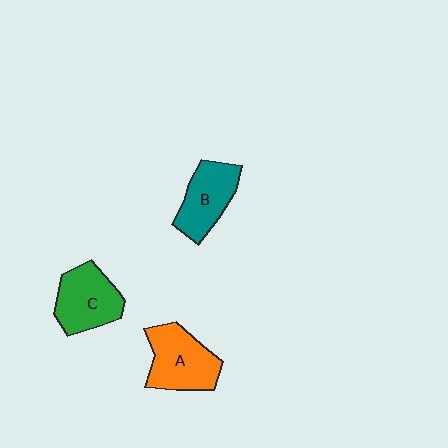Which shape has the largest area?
Shape A (orange).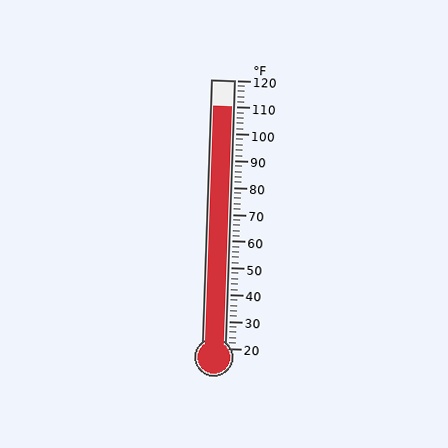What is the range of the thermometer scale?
The thermometer scale ranges from 20°F to 120°F.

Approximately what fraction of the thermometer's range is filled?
The thermometer is filled to approximately 90% of its range.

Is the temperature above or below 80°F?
The temperature is above 80°F.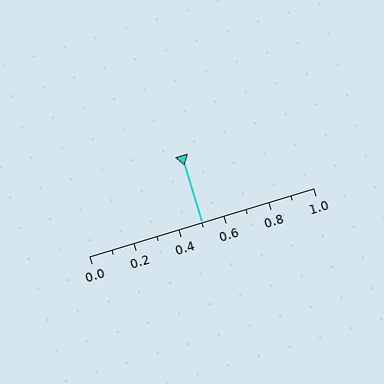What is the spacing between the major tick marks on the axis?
The major ticks are spaced 0.2 apart.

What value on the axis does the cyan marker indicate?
The marker indicates approximately 0.5.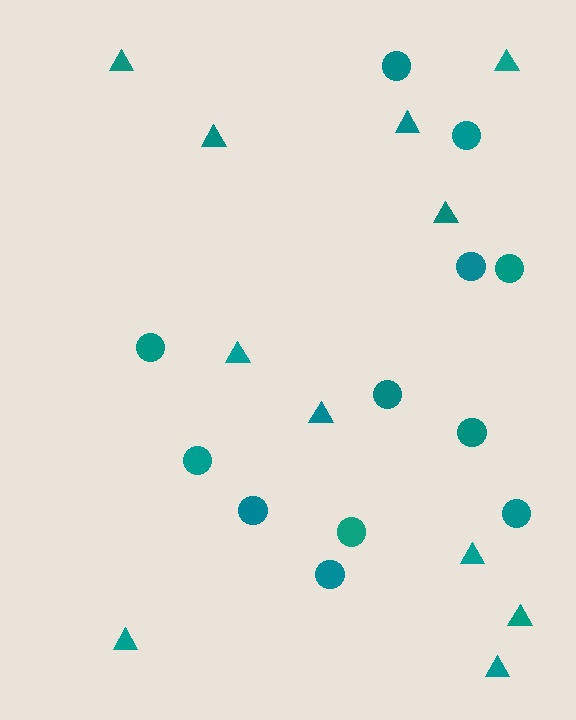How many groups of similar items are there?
There are 2 groups: one group of triangles (11) and one group of circles (12).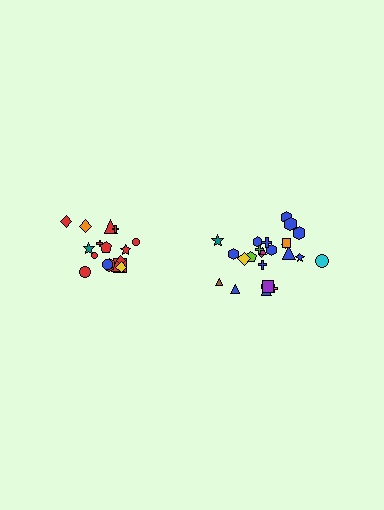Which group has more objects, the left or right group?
The right group.